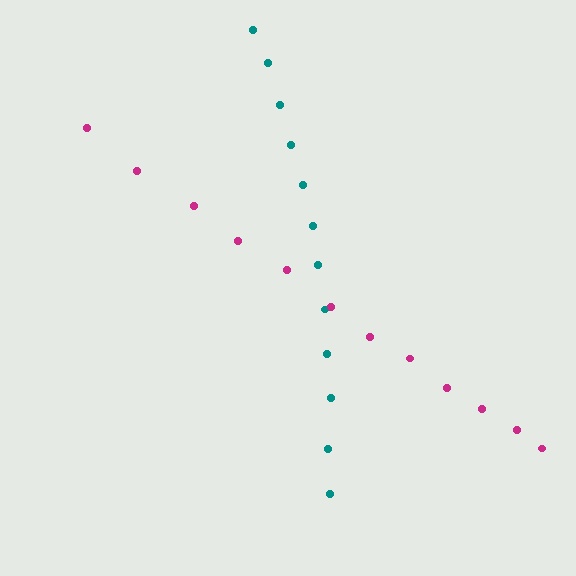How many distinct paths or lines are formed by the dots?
There are 2 distinct paths.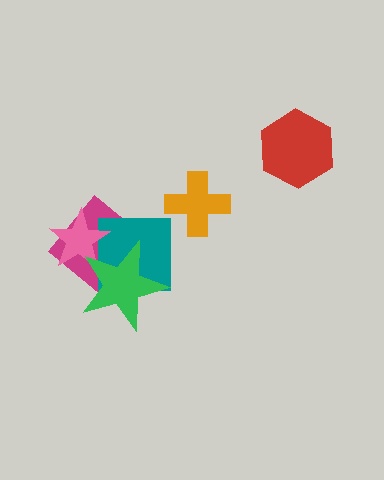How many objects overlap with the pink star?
3 objects overlap with the pink star.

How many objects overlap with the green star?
3 objects overlap with the green star.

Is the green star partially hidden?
No, no other shape covers it.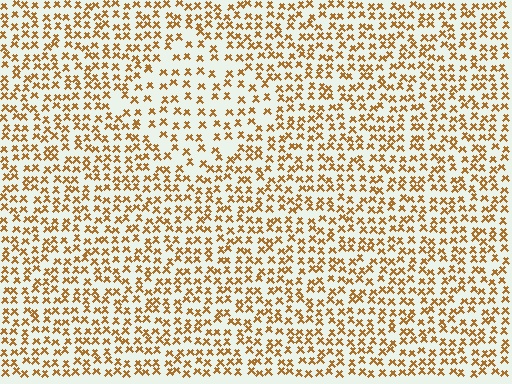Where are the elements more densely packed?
The elements are more densely packed outside the diamond boundary.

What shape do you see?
I see a diamond.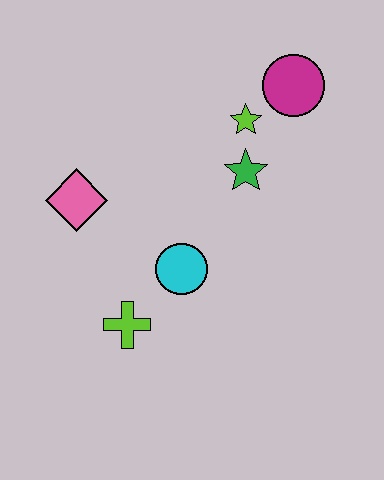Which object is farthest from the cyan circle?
The magenta circle is farthest from the cyan circle.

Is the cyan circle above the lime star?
No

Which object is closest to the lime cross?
The cyan circle is closest to the lime cross.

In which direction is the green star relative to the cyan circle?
The green star is above the cyan circle.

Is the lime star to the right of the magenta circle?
No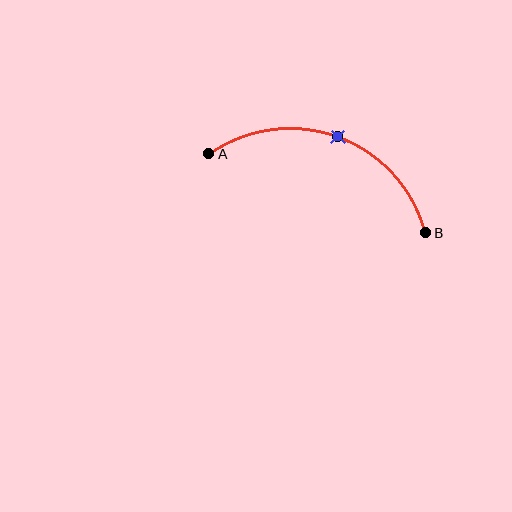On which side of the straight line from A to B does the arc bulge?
The arc bulges above the straight line connecting A and B.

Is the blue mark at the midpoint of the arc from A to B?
Yes. The blue mark lies on the arc at equal arc-length from both A and B — it is the arc midpoint.